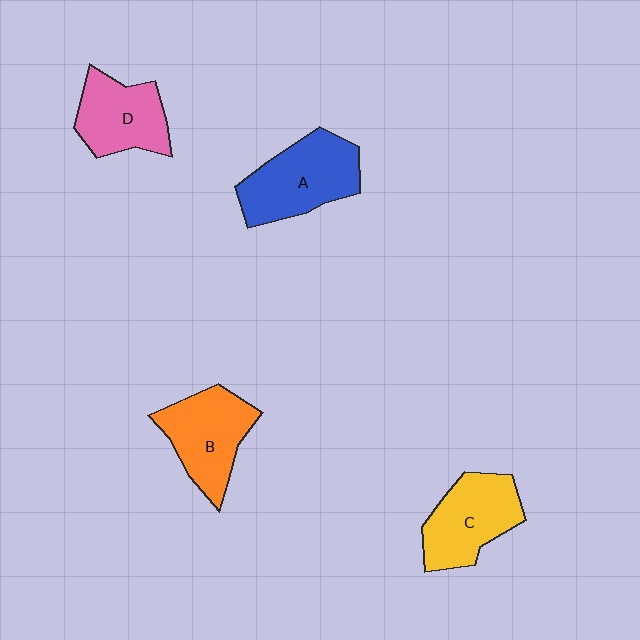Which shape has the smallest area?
Shape D (pink).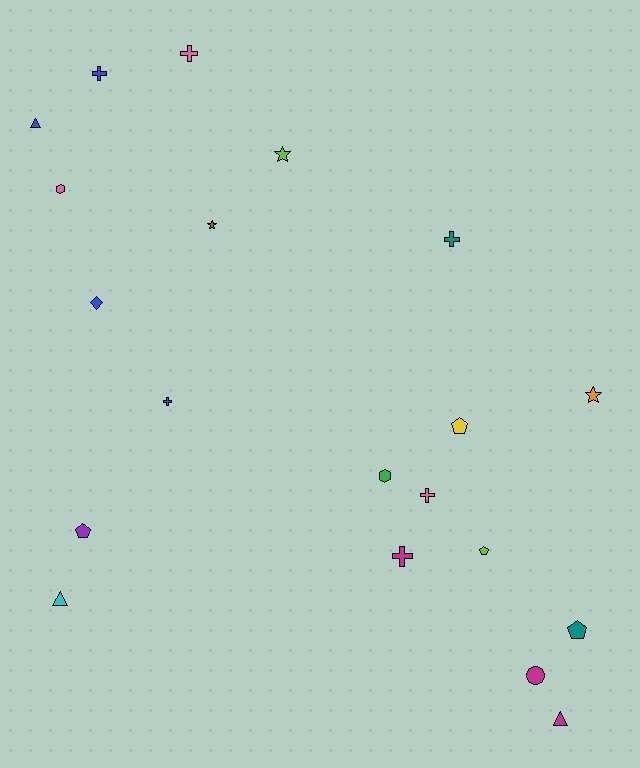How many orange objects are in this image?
There is 1 orange object.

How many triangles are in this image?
There are 3 triangles.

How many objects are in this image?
There are 20 objects.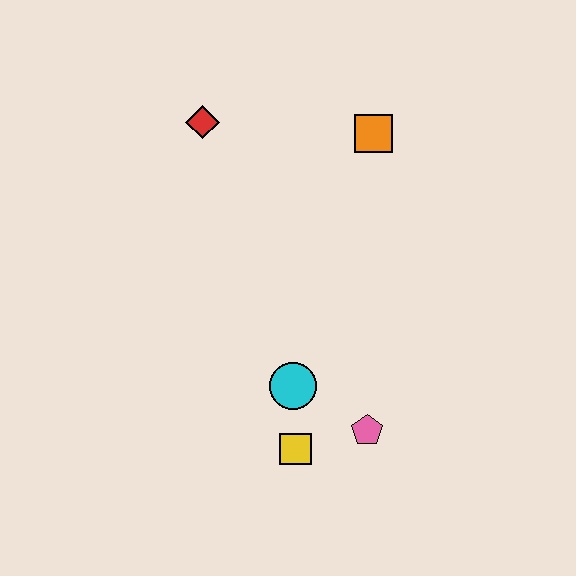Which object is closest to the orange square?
The red diamond is closest to the orange square.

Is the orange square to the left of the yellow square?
No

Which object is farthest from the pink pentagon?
The red diamond is farthest from the pink pentagon.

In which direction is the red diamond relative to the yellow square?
The red diamond is above the yellow square.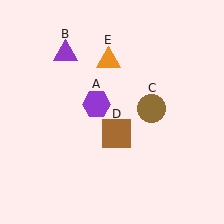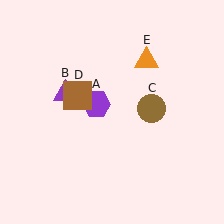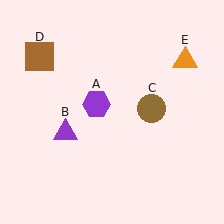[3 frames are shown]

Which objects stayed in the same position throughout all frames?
Purple hexagon (object A) and brown circle (object C) remained stationary.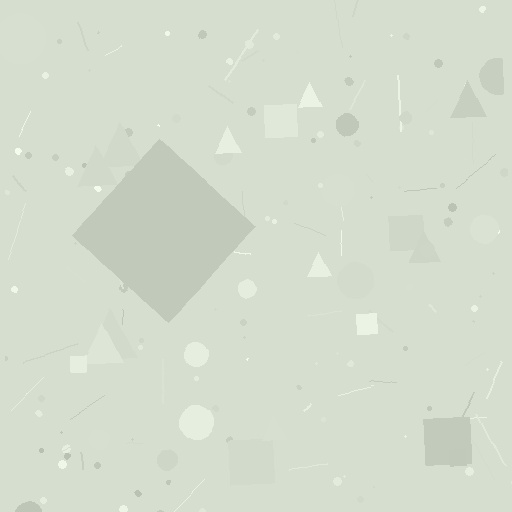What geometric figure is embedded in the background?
A diamond is embedded in the background.